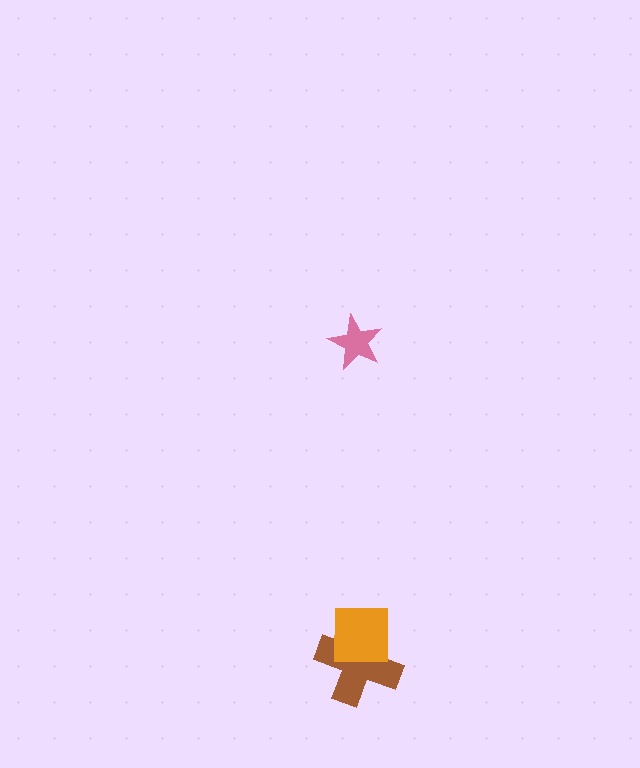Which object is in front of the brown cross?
The orange square is in front of the brown cross.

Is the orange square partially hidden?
No, no other shape covers it.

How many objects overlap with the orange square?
1 object overlaps with the orange square.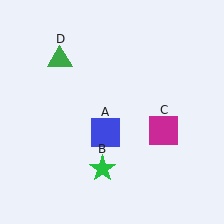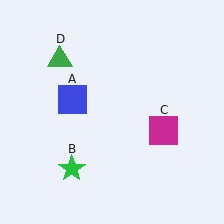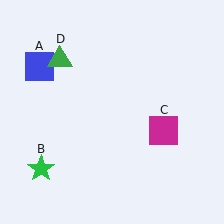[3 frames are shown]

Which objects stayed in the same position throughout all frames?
Magenta square (object C) and green triangle (object D) remained stationary.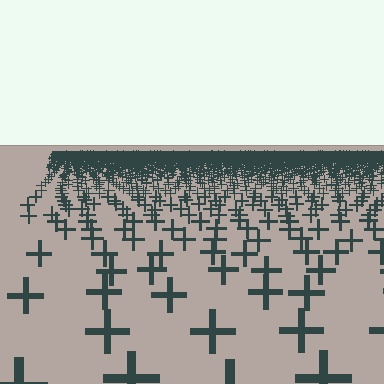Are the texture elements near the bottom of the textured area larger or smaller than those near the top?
Larger. Near the bottom, elements are closer to the viewer and appear at a bigger on-screen size.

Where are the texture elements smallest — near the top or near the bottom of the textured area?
Near the top.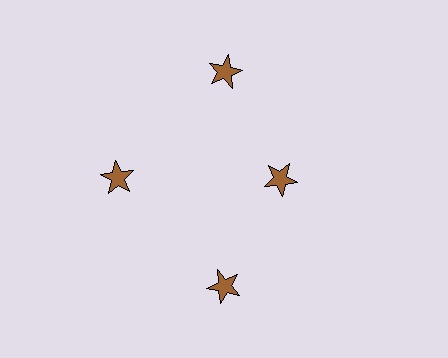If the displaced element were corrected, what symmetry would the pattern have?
It would have 4-fold rotational symmetry — the pattern would map onto itself every 90 degrees.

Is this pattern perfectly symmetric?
No. The 4 brown stars are arranged in a ring, but one element near the 3 o'clock position is pulled inward toward the center, breaking the 4-fold rotational symmetry.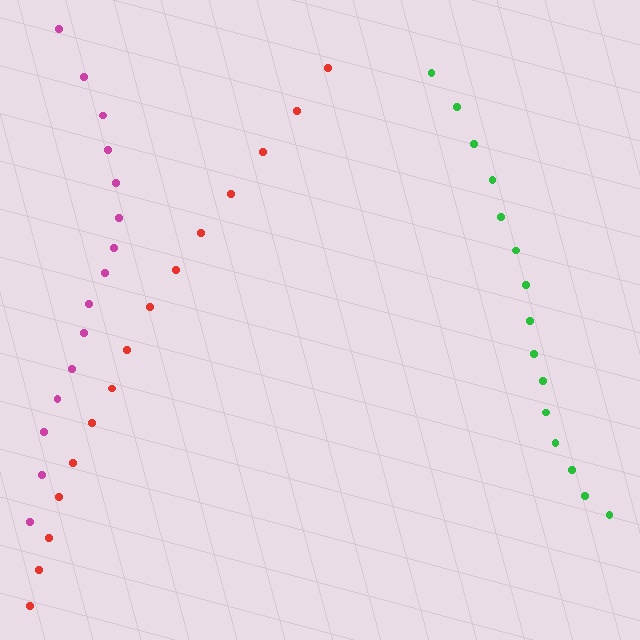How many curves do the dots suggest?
There are 3 distinct paths.